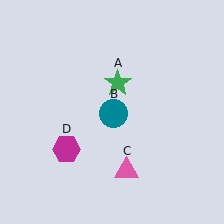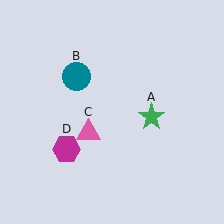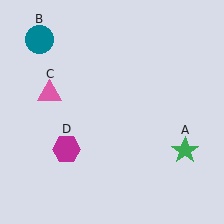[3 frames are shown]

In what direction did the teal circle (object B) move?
The teal circle (object B) moved up and to the left.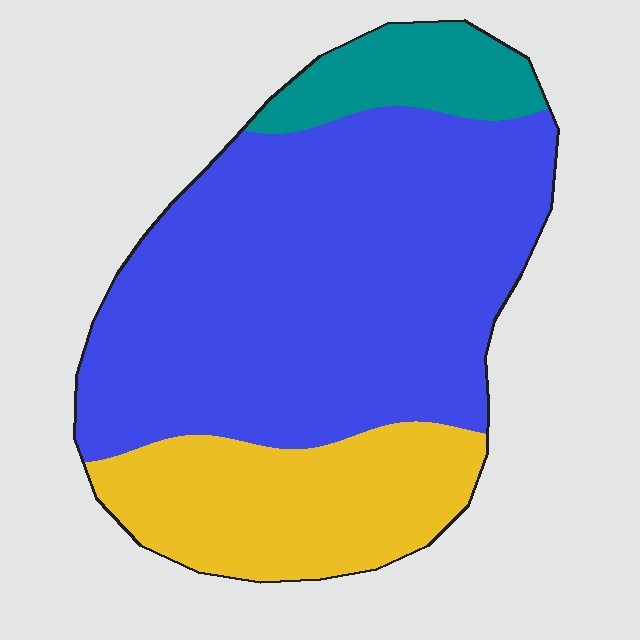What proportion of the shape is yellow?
Yellow covers about 25% of the shape.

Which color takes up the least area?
Teal, at roughly 10%.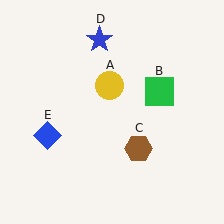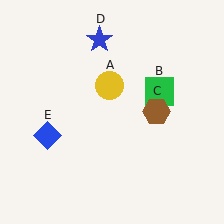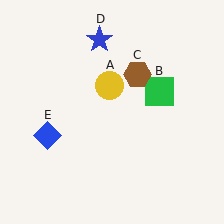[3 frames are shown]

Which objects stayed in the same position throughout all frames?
Yellow circle (object A) and green square (object B) and blue star (object D) and blue diamond (object E) remained stationary.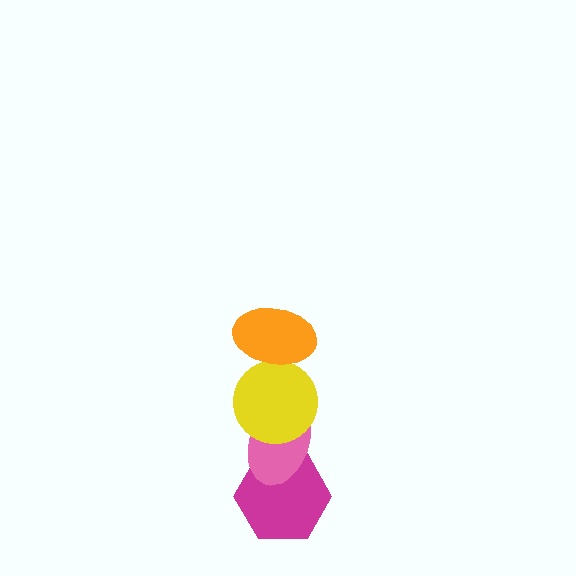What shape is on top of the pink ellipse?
The yellow circle is on top of the pink ellipse.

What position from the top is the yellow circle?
The yellow circle is 2nd from the top.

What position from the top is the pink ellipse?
The pink ellipse is 3rd from the top.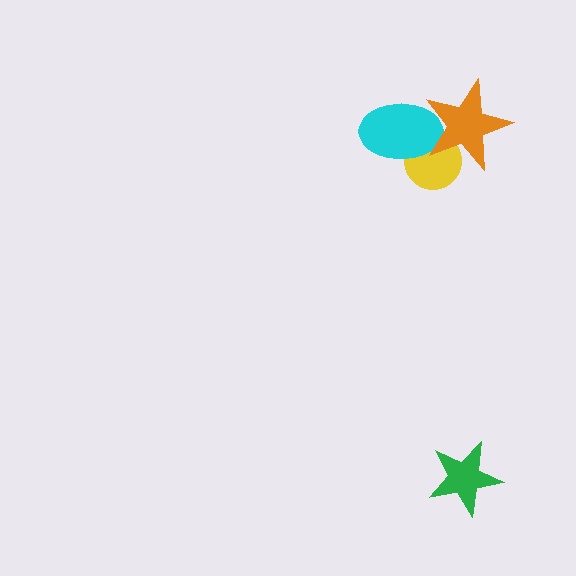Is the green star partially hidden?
No, no other shape covers it.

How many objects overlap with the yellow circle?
2 objects overlap with the yellow circle.